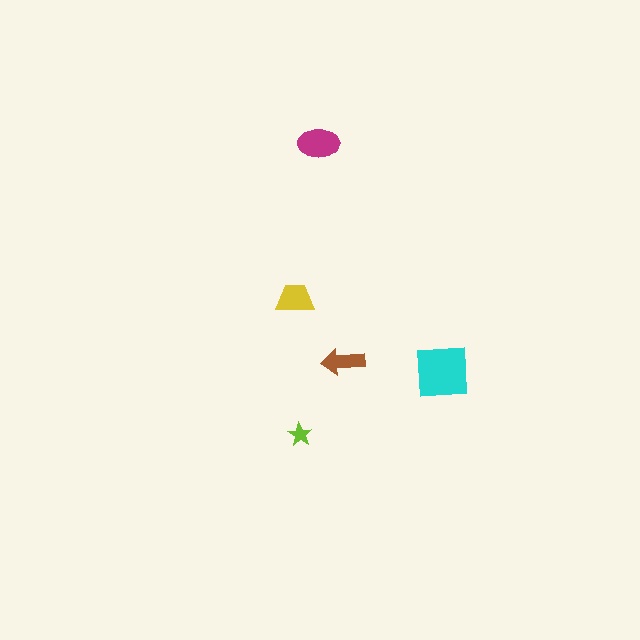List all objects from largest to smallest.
The cyan square, the magenta ellipse, the yellow trapezoid, the brown arrow, the lime star.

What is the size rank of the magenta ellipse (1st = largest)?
2nd.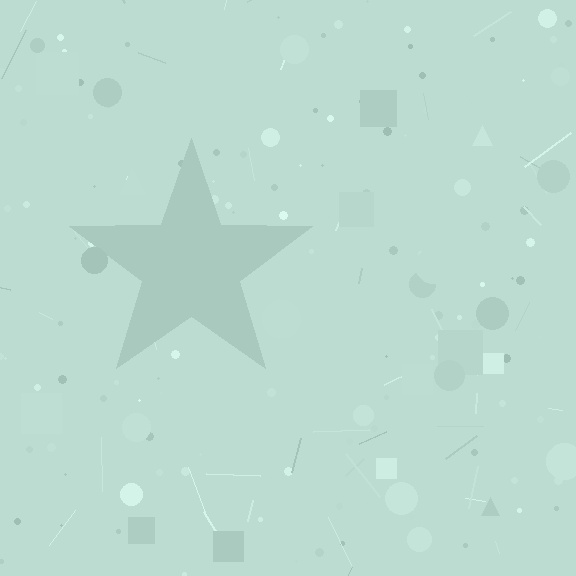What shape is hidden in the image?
A star is hidden in the image.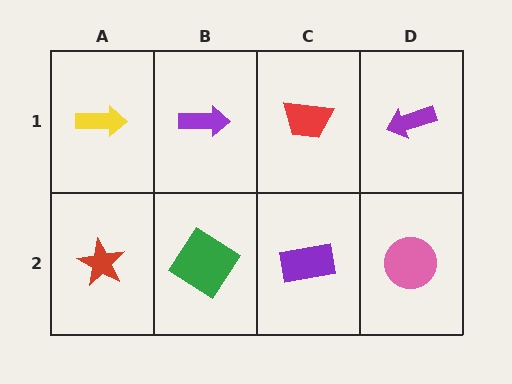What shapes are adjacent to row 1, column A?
A red star (row 2, column A), a purple arrow (row 1, column B).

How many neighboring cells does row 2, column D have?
2.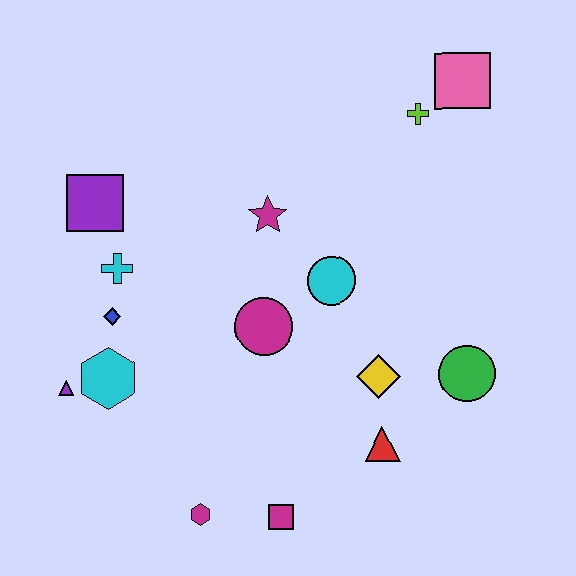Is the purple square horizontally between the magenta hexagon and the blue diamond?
No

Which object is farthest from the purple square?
The green circle is farthest from the purple square.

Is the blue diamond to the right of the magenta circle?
No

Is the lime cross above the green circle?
Yes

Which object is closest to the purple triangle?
The cyan hexagon is closest to the purple triangle.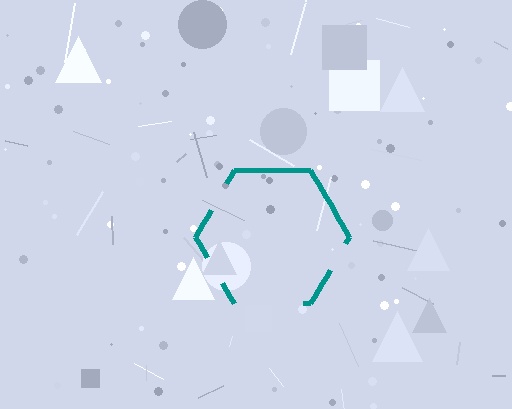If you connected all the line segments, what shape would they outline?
They would outline a hexagon.